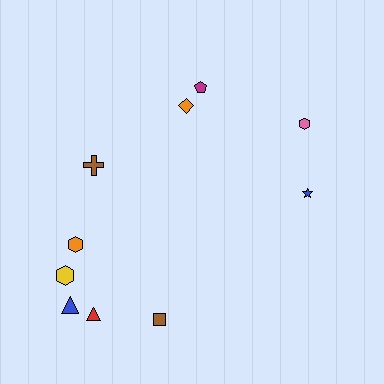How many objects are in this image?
There are 10 objects.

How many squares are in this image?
There is 1 square.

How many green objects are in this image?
There are no green objects.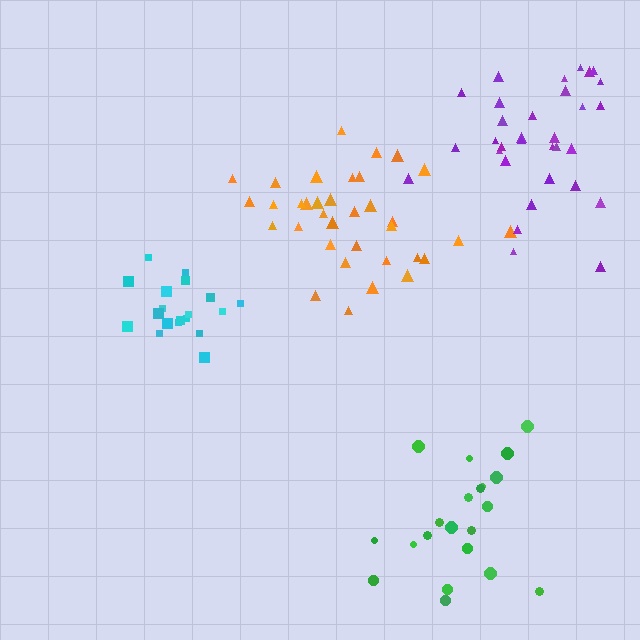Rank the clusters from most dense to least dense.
cyan, purple, orange, green.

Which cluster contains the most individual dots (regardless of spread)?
Orange (35).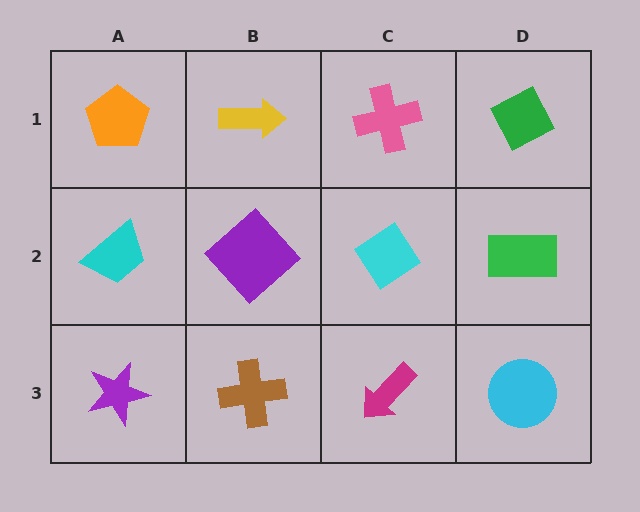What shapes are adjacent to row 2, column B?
A yellow arrow (row 1, column B), a brown cross (row 3, column B), a cyan trapezoid (row 2, column A), a cyan diamond (row 2, column C).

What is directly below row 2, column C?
A magenta arrow.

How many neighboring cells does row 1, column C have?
3.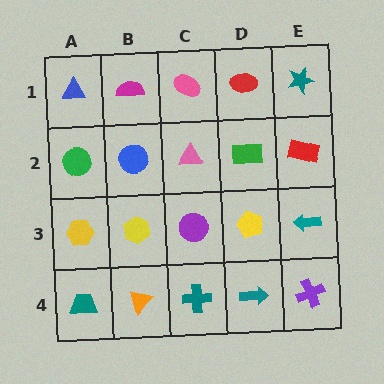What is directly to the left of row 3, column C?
A yellow hexagon.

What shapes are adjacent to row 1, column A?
A green circle (row 2, column A), a magenta semicircle (row 1, column B).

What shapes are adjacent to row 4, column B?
A yellow hexagon (row 3, column B), a teal trapezoid (row 4, column A), a teal cross (row 4, column C).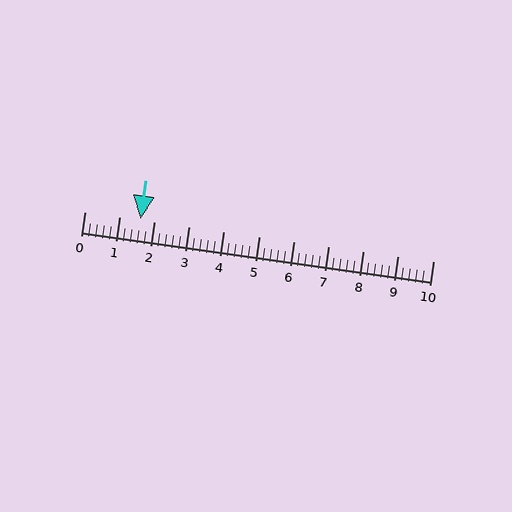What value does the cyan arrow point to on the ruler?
The cyan arrow points to approximately 1.6.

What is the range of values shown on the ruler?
The ruler shows values from 0 to 10.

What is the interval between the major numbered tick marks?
The major tick marks are spaced 1 units apart.